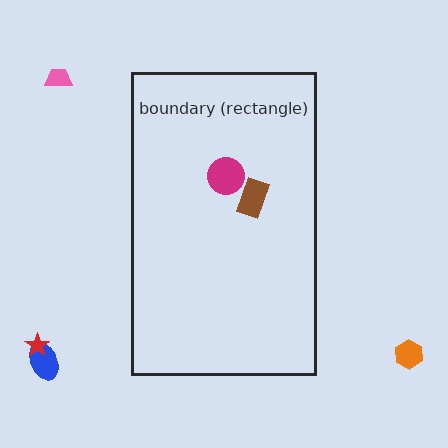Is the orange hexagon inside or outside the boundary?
Outside.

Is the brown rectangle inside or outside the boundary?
Inside.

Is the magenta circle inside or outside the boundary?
Inside.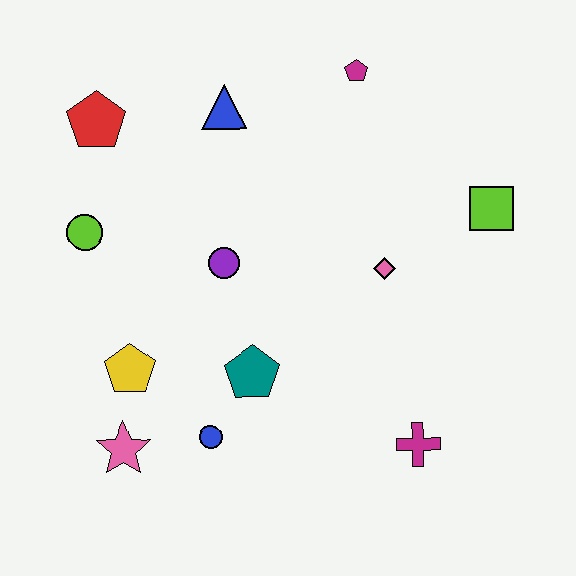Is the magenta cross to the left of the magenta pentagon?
No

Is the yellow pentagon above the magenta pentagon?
No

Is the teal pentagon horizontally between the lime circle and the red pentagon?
No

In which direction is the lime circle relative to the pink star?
The lime circle is above the pink star.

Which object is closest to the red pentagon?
The lime circle is closest to the red pentagon.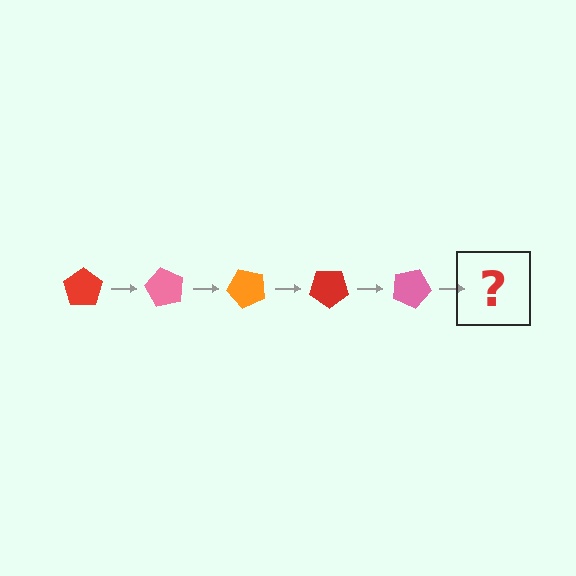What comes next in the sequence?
The next element should be an orange pentagon, rotated 300 degrees from the start.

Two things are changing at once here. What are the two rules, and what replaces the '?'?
The two rules are that it rotates 60 degrees each step and the color cycles through red, pink, and orange. The '?' should be an orange pentagon, rotated 300 degrees from the start.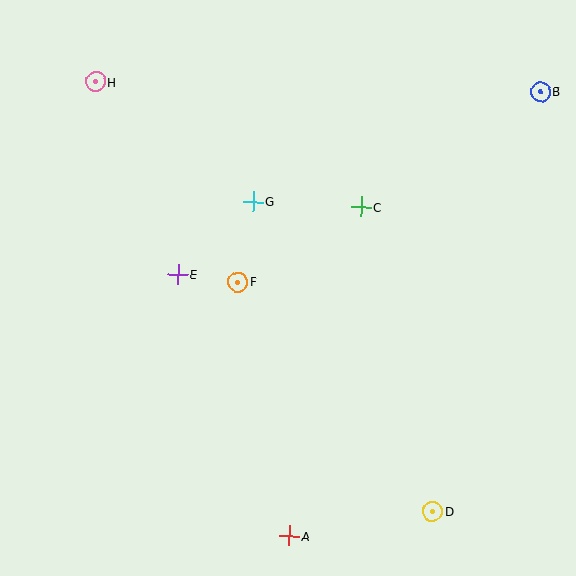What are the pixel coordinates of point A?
Point A is at (289, 536).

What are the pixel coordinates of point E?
Point E is at (178, 274).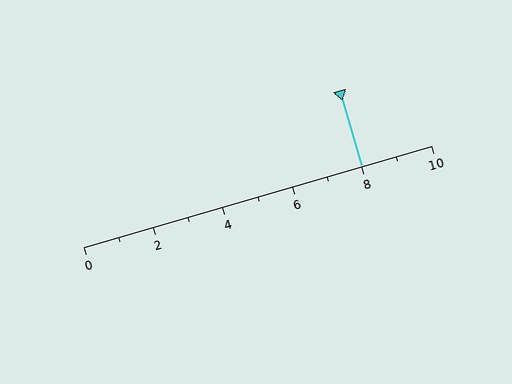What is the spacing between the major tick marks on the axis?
The major ticks are spaced 2 apart.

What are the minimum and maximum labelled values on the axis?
The axis runs from 0 to 10.